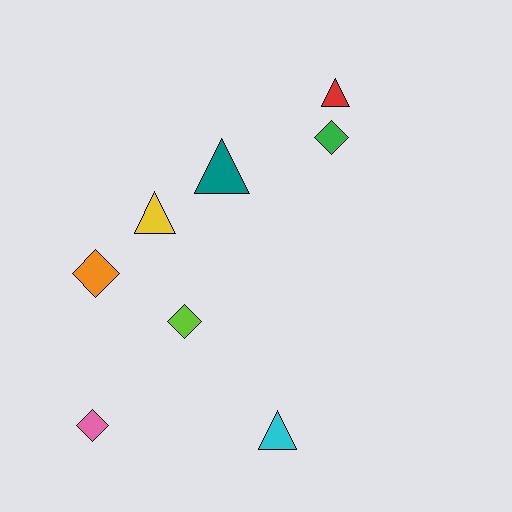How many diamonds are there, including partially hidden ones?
There are 4 diamonds.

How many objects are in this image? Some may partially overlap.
There are 8 objects.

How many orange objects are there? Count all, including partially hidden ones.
There is 1 orange object.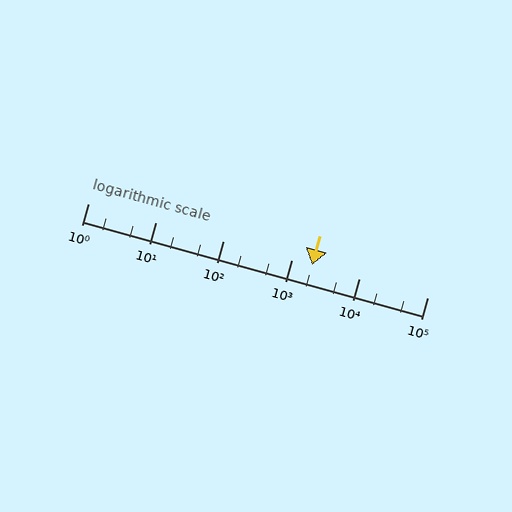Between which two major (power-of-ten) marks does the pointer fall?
The pointer is between 1000 and 10000.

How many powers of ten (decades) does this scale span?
The scale spans 5 decades, from 1 to 100000.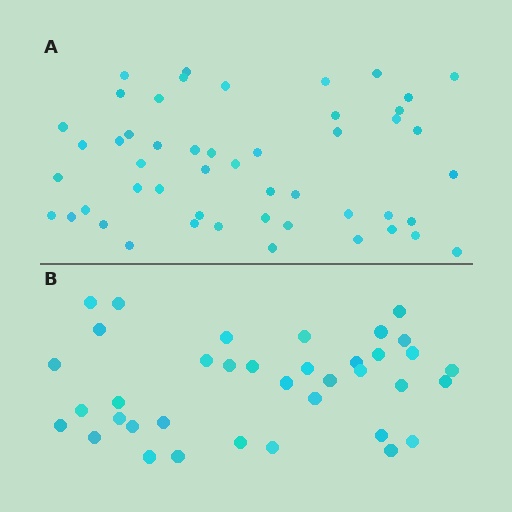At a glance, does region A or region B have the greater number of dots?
Region A (the top region) has more dots.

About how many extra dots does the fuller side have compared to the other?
Region A has approximately 15 more dots than region B.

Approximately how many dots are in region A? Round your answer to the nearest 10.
About 50 dots.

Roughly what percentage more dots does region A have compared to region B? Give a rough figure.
About 35% more.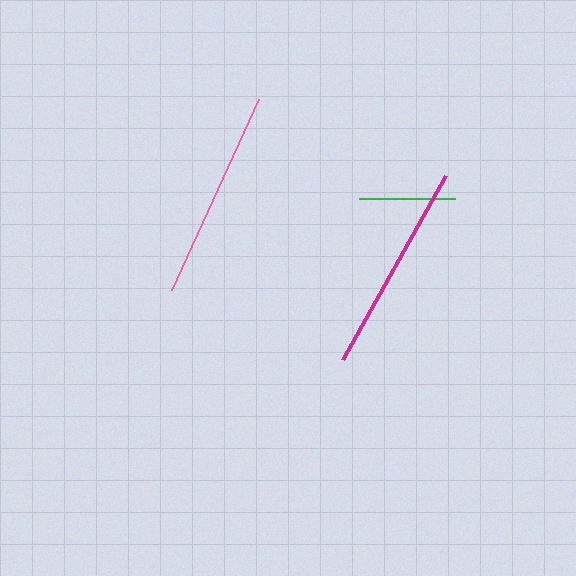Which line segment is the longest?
The magenta line is the longest at approximately 211 pixels.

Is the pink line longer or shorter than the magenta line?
The magenta line is longer than the pink line.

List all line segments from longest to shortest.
From longest to shortest: magenta, pink, green.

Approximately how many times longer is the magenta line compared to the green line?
The magenta line is approximately 2.2 times the length of the green line.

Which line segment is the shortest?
The green line is the shortest at approximately 97 pixels.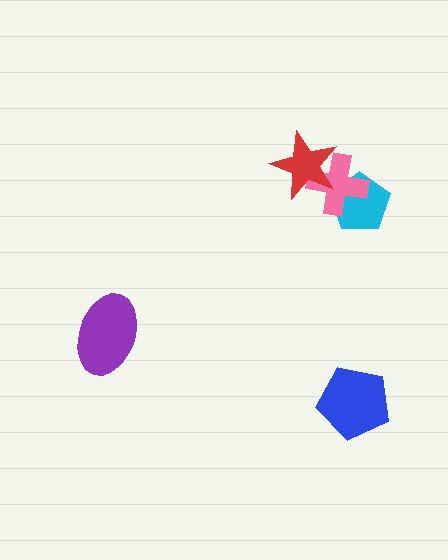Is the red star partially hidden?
No, no other shape covers it.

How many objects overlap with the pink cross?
2 objects overlap with the pink cross.